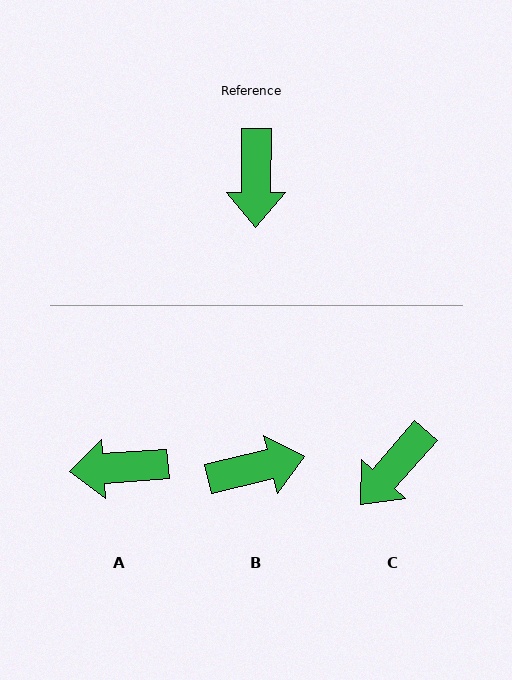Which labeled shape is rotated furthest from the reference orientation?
B, about 103 degrees away.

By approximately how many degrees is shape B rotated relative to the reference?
Approximately 103 degrees counter-clockwise.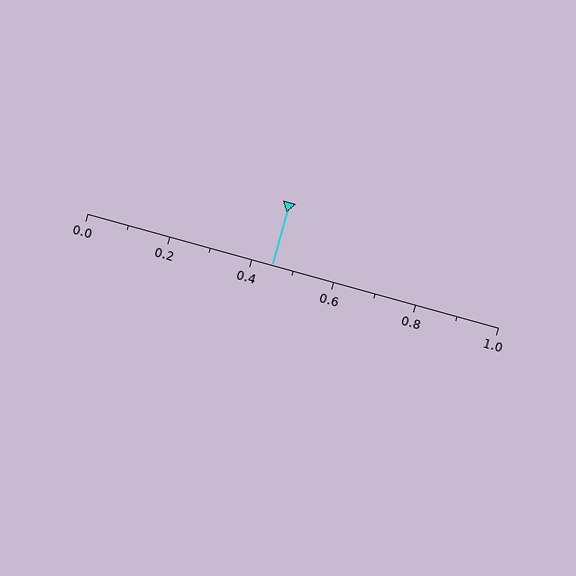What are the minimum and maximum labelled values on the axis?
The axis runs from 0.0 to 1.0.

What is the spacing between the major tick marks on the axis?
The major ticks are spaced 0.2 apart.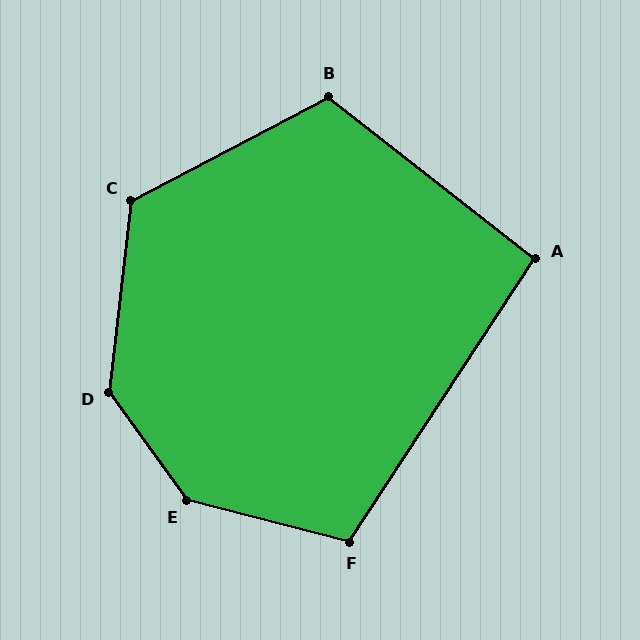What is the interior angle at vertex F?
Approximately 109 degrees (obtuse).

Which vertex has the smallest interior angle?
A, at approximately 95 degrees.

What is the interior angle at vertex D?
Approximately 137 degrees (obtuse).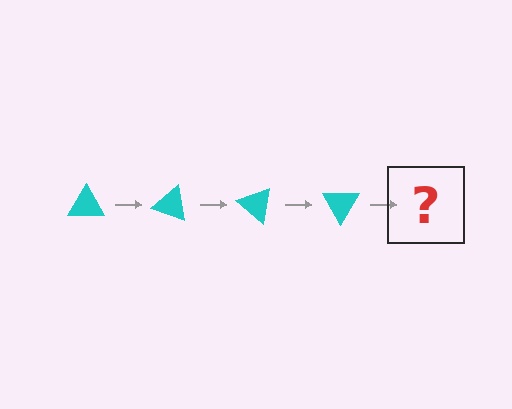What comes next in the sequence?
The next element should be a cyan triangle rotated 80 degrees.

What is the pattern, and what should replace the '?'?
The pattern is that the triangle rotates 20 degrees each step. The '?' should be a cyan triangle rotated 80 degrees.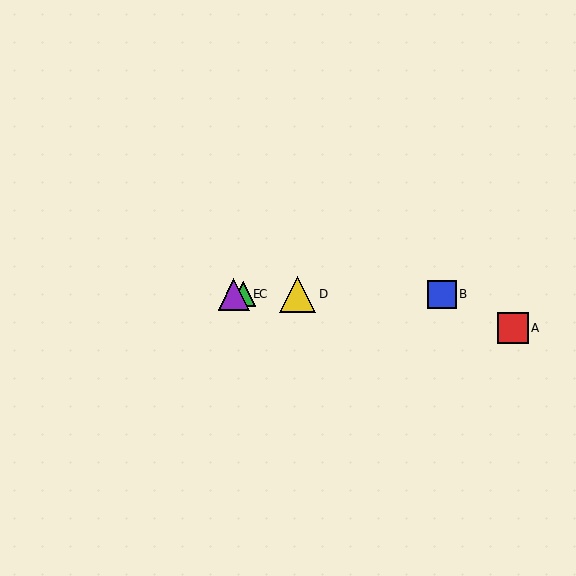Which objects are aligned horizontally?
Objects B, C, D, E are aligned horizontally.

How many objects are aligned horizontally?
4 objects (B, C, D, E) are aligned horizontally.